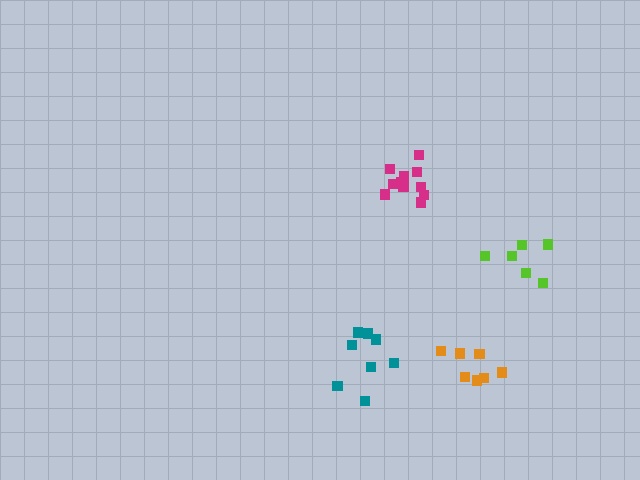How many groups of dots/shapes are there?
There are 4 groups.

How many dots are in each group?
Group 1: 11 dots, Group 2: 8 dots, Group 3: 7 dots, Group 4: 6 dots (32 total).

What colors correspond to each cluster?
The clusters are colored: magenta, teal, orange, lime.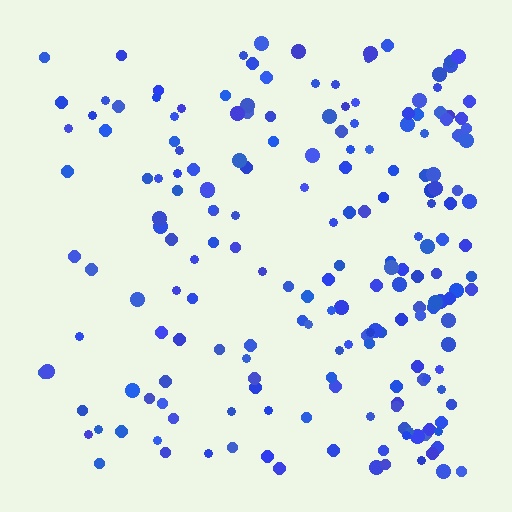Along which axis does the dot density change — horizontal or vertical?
Horizontal.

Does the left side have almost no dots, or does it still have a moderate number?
Still a moderate number, just noticeably fewer than the right.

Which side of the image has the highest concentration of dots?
The right.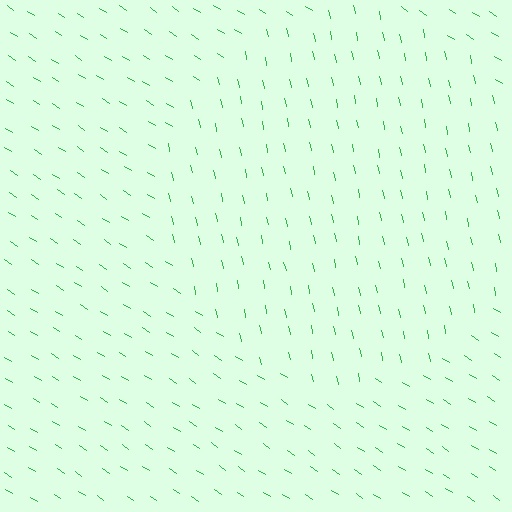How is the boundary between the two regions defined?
The boundary is defined purely by a change in line orientation (approximately 45 degrees difference). All lines are the same color and thickness.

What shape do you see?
I see a circle.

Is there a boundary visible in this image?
Yes, there is a texture boundary formed by a change in line orientation.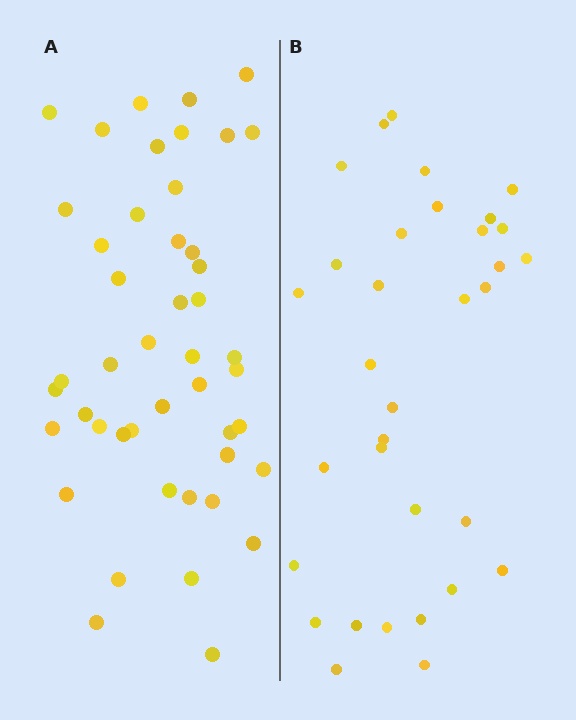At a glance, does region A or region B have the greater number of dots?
Region A (the left region) has more dots.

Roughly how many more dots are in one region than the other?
Region A has approximately 15 more dots than region B.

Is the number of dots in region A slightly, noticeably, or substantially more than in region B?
Region A has noticeably more, but not dramatically so. The ratio is roughly 1.4 to 1.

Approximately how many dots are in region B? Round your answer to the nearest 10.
About 30 dots. (The exact count is 33, which rounds to 30.)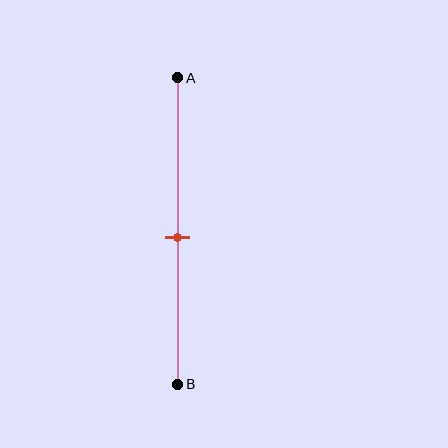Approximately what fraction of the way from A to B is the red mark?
The red mark is approximately 50% of the way from A to B.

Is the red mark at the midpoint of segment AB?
Yes, the mark is approximately at the midpoint.